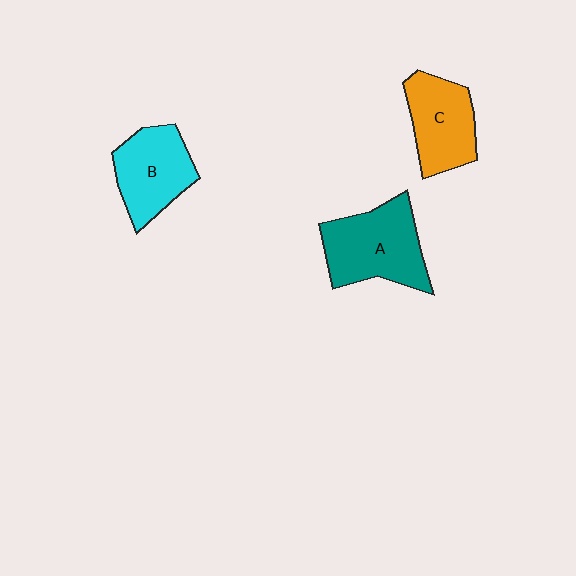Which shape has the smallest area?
Shape C (orange).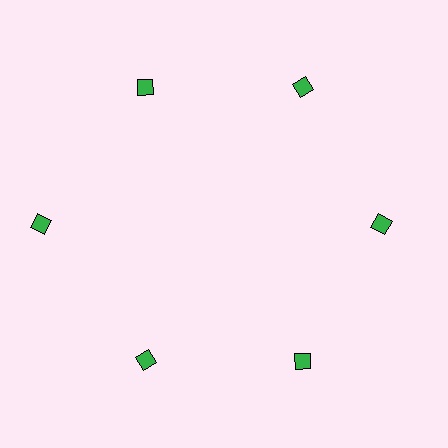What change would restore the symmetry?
The symmetry would be restored by moving it inward, back onto the ring so that all 6 diamonds sit at equal angles and equal distance from the center.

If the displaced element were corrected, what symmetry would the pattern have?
It would have 6-fold rotational symmetry — the pattern would map onto itself every 60 degrees.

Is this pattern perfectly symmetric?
No. The 6 green diamonds are arranged in a ring, but one element near the 9 o'clock position is pushed outward from the center, breaking the 6-fold rotational symmetry.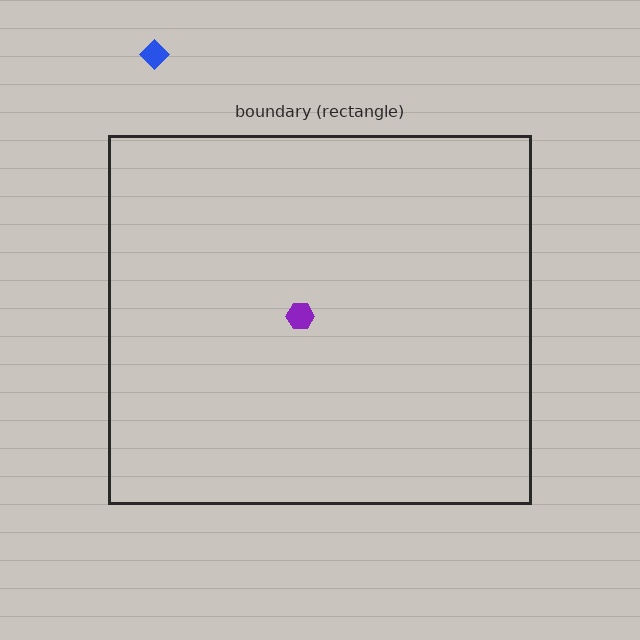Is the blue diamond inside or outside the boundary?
Outside.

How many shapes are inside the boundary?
1 inside, 1 outside.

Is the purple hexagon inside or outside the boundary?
Inside.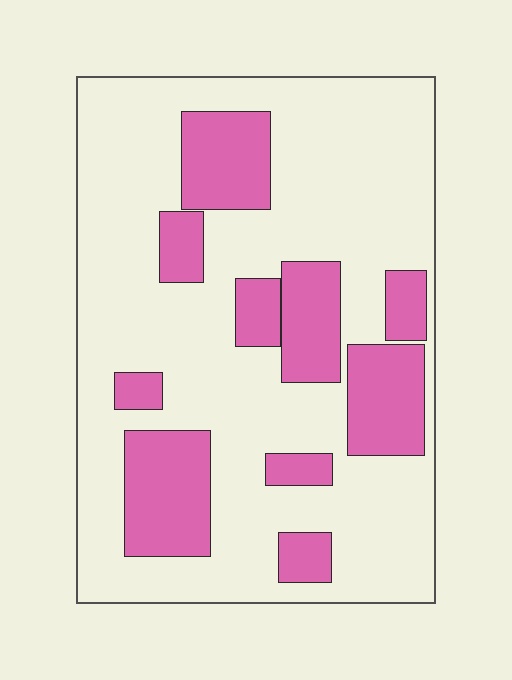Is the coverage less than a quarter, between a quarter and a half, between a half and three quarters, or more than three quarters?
Between a quarter and a half.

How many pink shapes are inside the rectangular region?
10.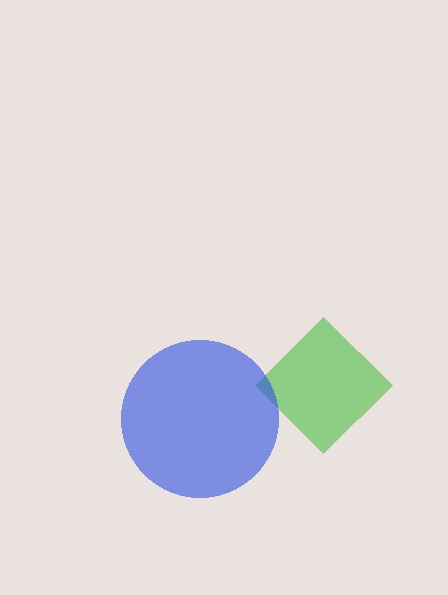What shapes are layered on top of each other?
The layered shapes are: a green diamond, a blue circle.